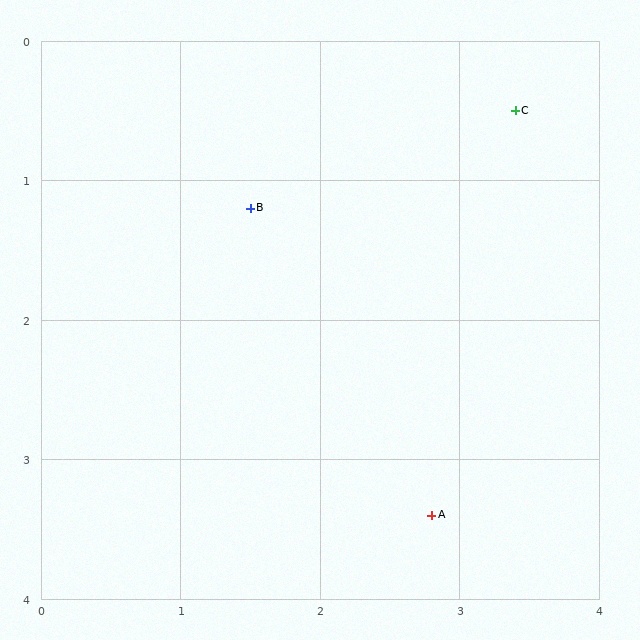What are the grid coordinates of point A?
Point A is at approximately (2.8, 3.4).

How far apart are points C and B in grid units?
Points C and B are about 2.0 grid units apart.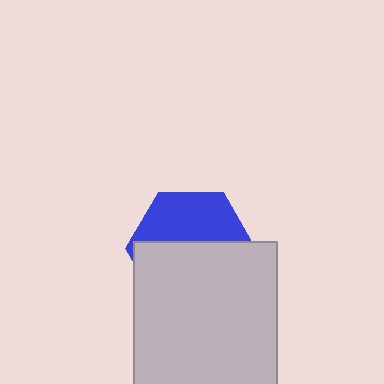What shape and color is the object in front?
The object in front is a light gray square.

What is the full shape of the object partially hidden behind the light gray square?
The partially hidden object is a blue hexagon.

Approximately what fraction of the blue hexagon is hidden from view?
Roughly 57% of the blue hexagon is hidden behind the light gray square.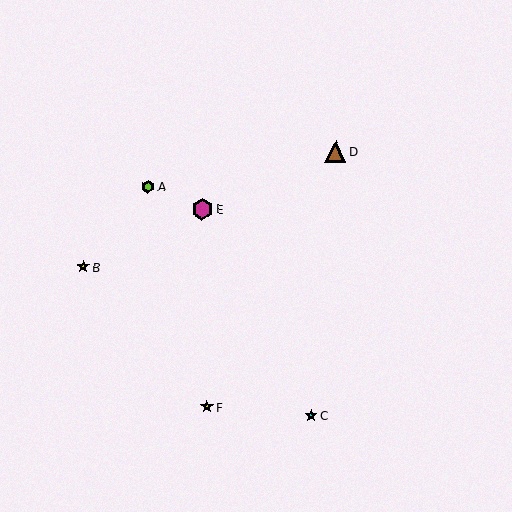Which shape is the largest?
The magenta hexagon (labeled E) is the largest.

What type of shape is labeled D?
Shape D is a brown triangle.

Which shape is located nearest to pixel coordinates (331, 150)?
The brown triangle (labeled D) at (335, 151) is nearest to that location.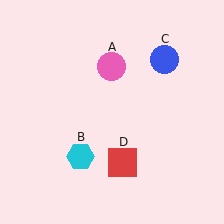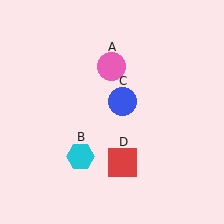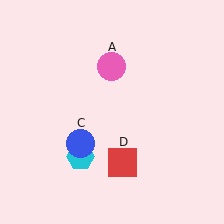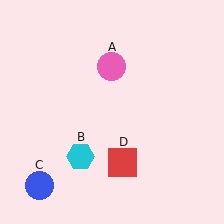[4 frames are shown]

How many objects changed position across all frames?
1 object changed position: blue circle (object C).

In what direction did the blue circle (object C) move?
The blue circle (object C) moved down and to the left.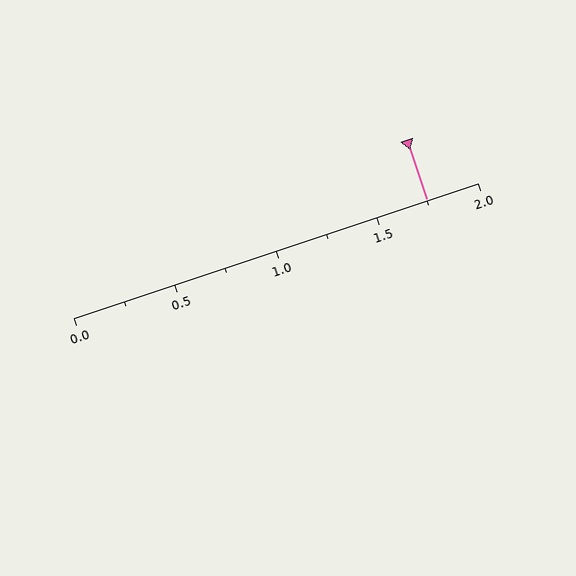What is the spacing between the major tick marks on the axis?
The major ticks are spaced 0.5 apart.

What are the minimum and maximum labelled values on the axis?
The axis runs from 0.0 to 2.0.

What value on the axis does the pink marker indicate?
The marker indicates approximately 1.75.